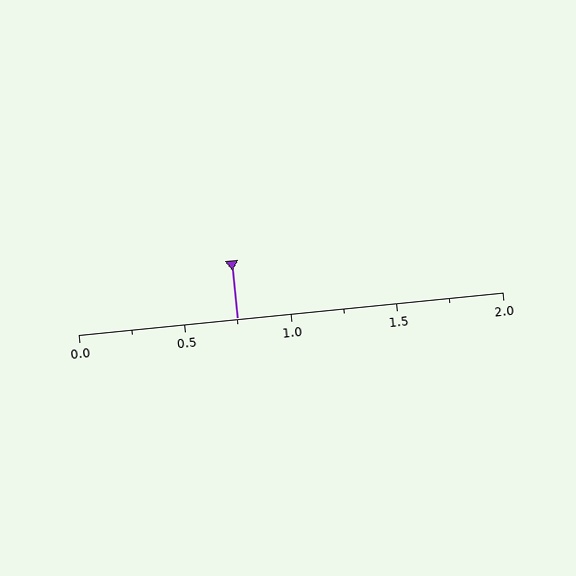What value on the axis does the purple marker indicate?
The marker indicates approximately 0.75.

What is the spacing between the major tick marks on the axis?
The major ticks are spaced 0.5 apart.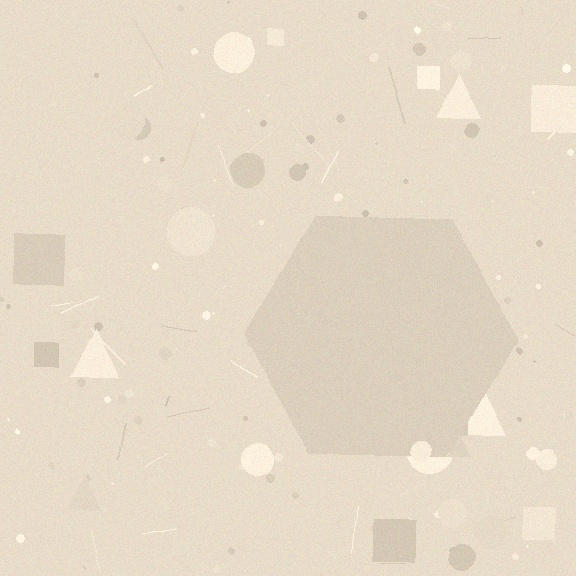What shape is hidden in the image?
A hexagon is hidden in the image.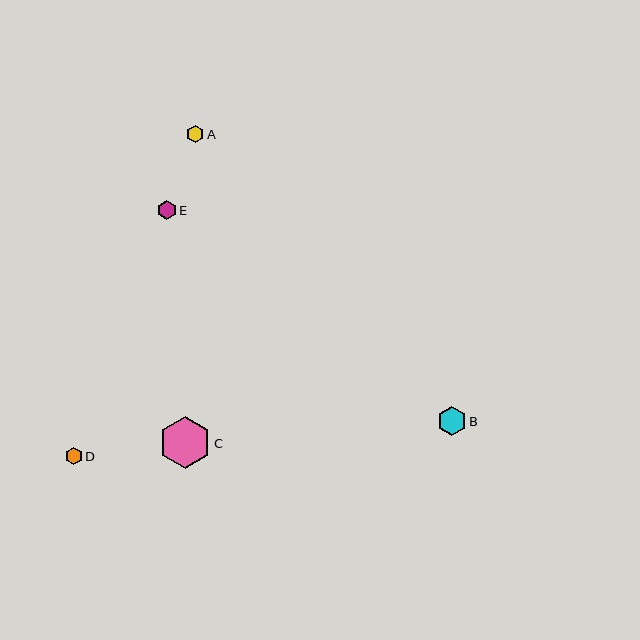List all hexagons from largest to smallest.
From largest to smallest: C, B, E, D, A.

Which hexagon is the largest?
Hexagon C is the largest with a size of approximately 52 pixels.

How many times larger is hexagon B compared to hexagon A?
Hexagon B is approximately 1.7 times the size of hexagon A.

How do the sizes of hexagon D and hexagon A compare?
Hexagon D and hexagon A are approximately the same size.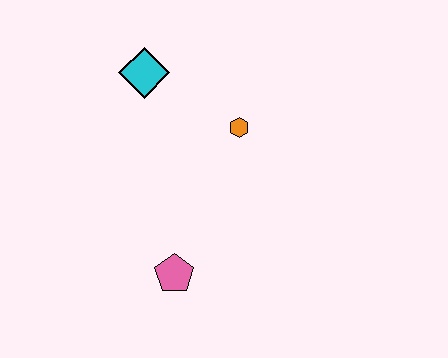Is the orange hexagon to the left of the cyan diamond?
No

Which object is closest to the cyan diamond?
The orange hexagon is closest to the cyan diamond.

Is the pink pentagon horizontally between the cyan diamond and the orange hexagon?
Yes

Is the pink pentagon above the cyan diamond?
No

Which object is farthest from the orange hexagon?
The pink pentagon is farthest from the orange hexagon.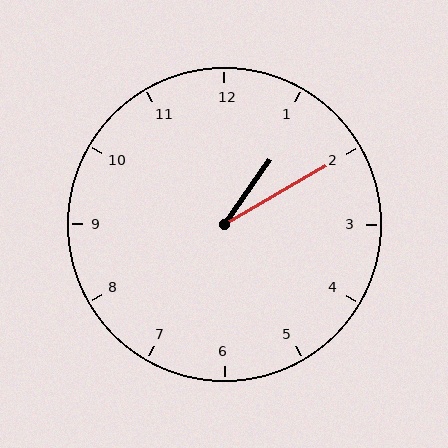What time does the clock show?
1:10.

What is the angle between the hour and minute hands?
Approximately 25 degrees.